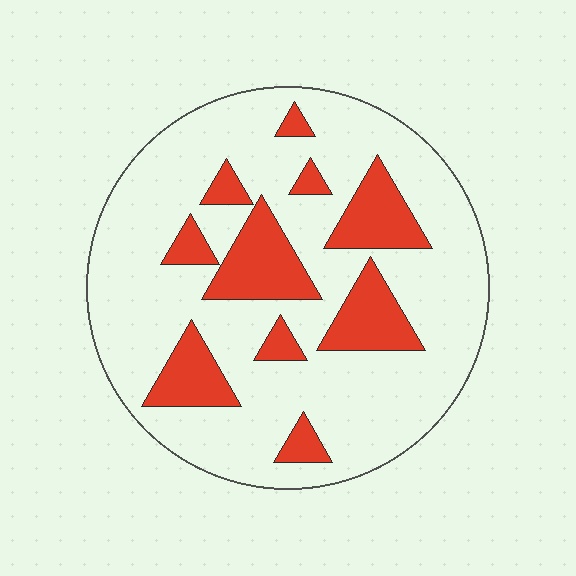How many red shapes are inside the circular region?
10.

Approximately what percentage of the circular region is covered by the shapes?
Approximately 25%.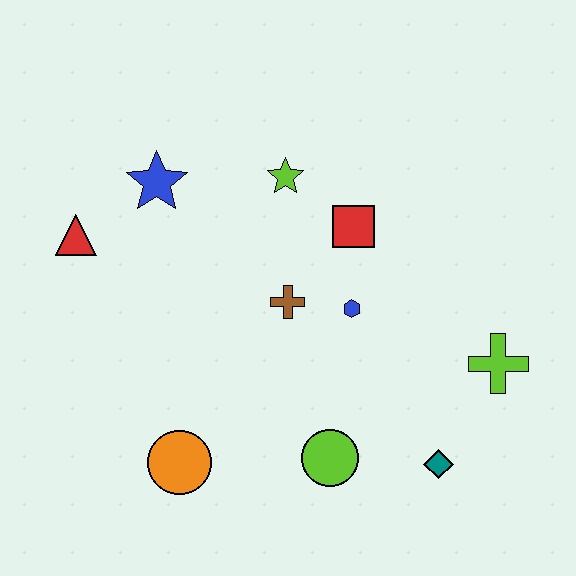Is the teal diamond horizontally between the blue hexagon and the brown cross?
No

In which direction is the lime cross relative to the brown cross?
The lime cross is to the right of the brown cross.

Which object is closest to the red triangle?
The blue star is closest to the red triangle.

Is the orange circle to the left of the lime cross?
Yes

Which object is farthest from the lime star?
The teal diamond is farthest from the lime star.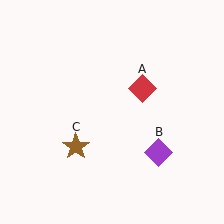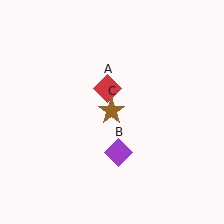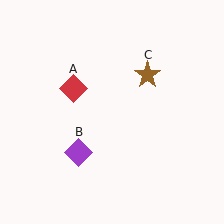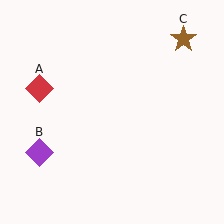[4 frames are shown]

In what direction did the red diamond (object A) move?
The red diamond (object A) moved left.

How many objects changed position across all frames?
3 objects changed position: red diamond (object A), purple diamond (object B), brown star (object C).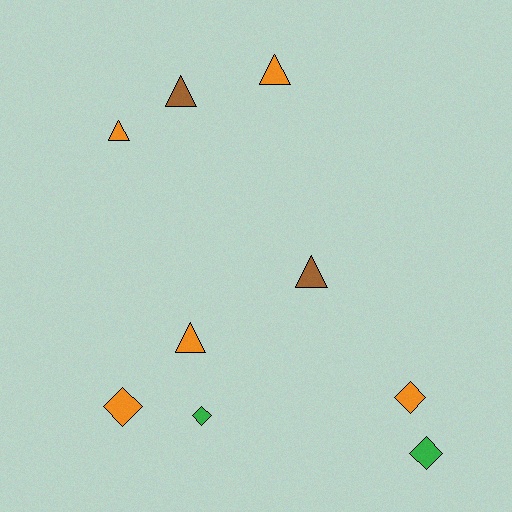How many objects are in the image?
There are 9 objects.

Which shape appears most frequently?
Triangle, with 5 objects.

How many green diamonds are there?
There are 2 green diamonds.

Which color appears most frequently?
Orange, with 5 objects.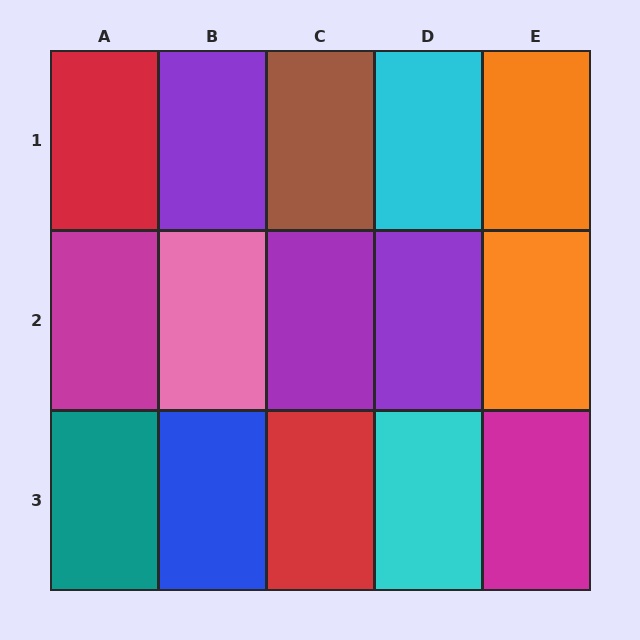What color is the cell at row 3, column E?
Magenta.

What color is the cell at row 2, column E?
Orange.